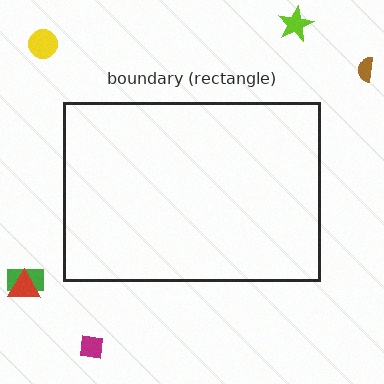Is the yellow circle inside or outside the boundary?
Outside.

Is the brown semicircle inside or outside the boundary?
Outside.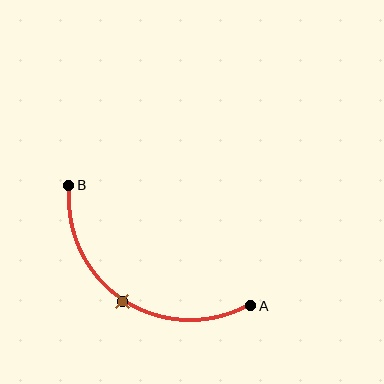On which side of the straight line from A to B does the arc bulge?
The arc bulges below the straight line connecting A and B.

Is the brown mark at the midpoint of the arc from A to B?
Yes. The brown mark lies on the arc at equal arc-length from both A and B — it is the arc midpoint.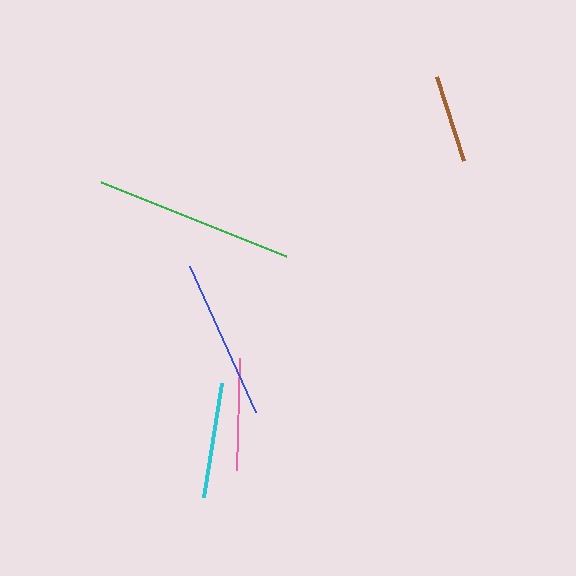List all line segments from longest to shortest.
From longest to shortest: green, blue, cyan, pink, brown.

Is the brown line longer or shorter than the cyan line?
The cyan line is longer than the brown line.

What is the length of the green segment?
The green segment is approximately 199 pixels long.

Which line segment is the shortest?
The brown line is the shortest at approximately 88 pixels.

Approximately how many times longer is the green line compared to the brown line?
The green line is approximately 2.3 times the length of the brown line.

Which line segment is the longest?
The green line is the longest at approximately 199 pixels.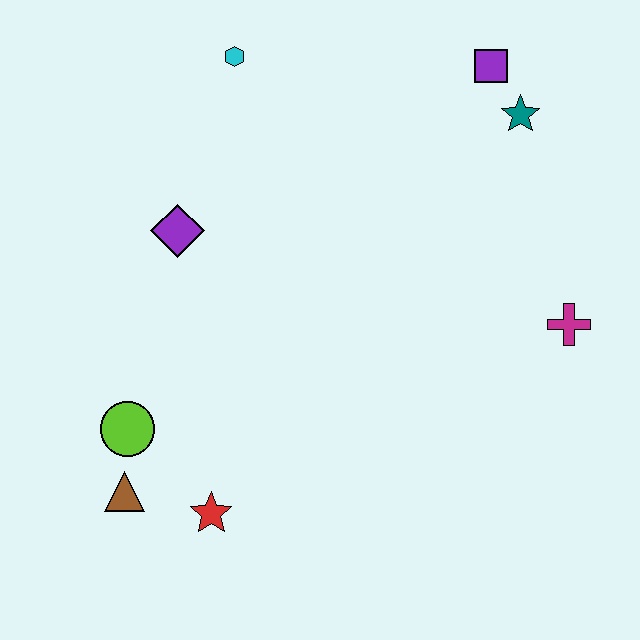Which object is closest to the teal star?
The purple square is closest to the teal star.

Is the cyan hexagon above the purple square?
Yes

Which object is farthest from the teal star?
The brown triangle is farthest from the teal star.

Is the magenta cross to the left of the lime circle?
No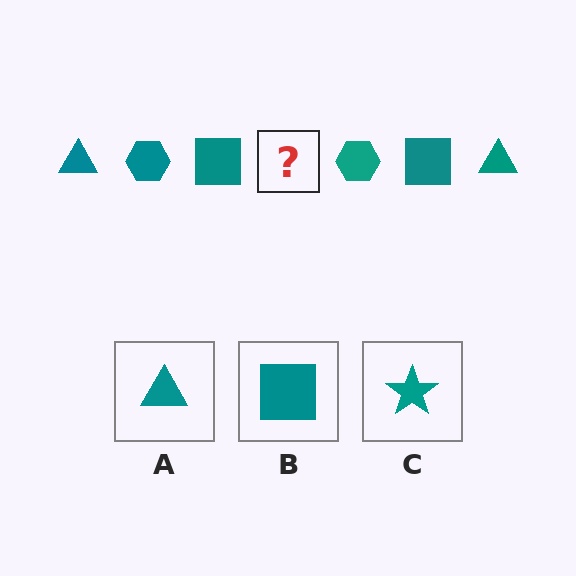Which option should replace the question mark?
Option A.